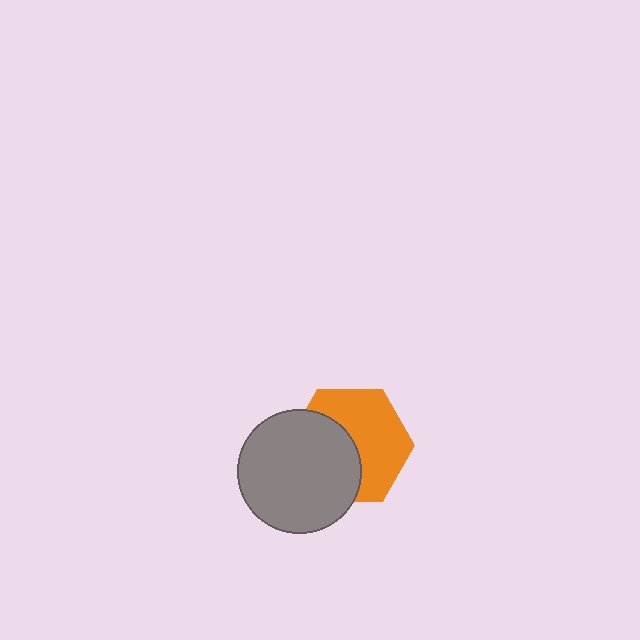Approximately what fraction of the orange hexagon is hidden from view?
Roughly 45% of the orange hexagon is hidden behind the gray circle.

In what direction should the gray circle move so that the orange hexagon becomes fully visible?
The gray circle should move left. That is the shortest direction to clear the overlap and leave the orange hexagon fully visible.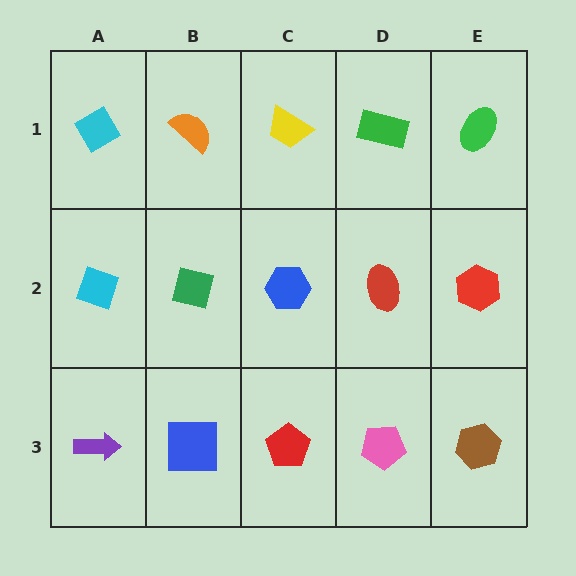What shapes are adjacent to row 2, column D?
A green rectangle (row 1, column D), a pink pentagon (row 3, column D), a blue hexagon (row 2, column C), a red hexagon (row 2, column E).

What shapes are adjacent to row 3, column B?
A green square (row 2, column B), a purple arrow (row 3, column A), a red pentagon (row 3, column C).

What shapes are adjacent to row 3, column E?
A red hexagon (row 2, column E), a pink pentagon (row 3, column D).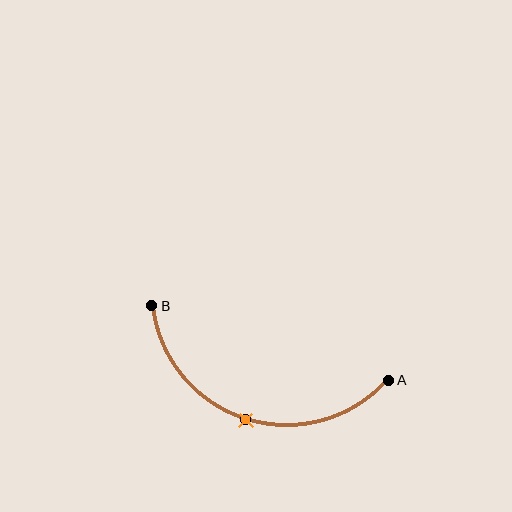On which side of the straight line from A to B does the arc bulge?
The arc bulges below the straight line connecting A and B.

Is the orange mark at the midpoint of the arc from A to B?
Yes. The orange mark lies on the arc at equal arc-length from both A and B — it is the arc midpoint.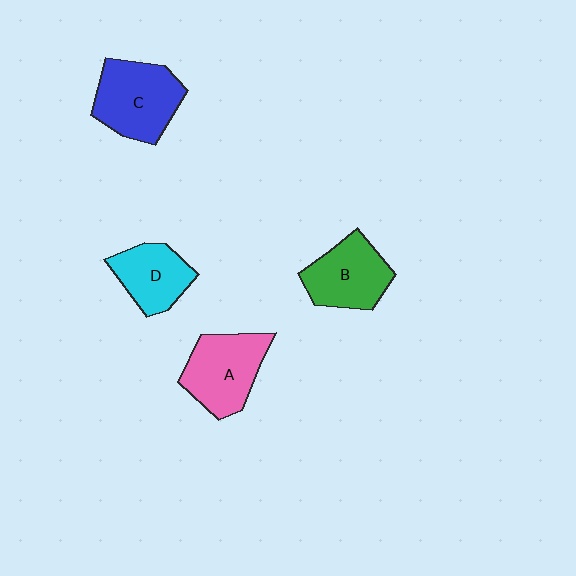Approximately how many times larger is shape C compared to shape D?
Approximately 1.4 times.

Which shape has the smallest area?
Shape D (cyan).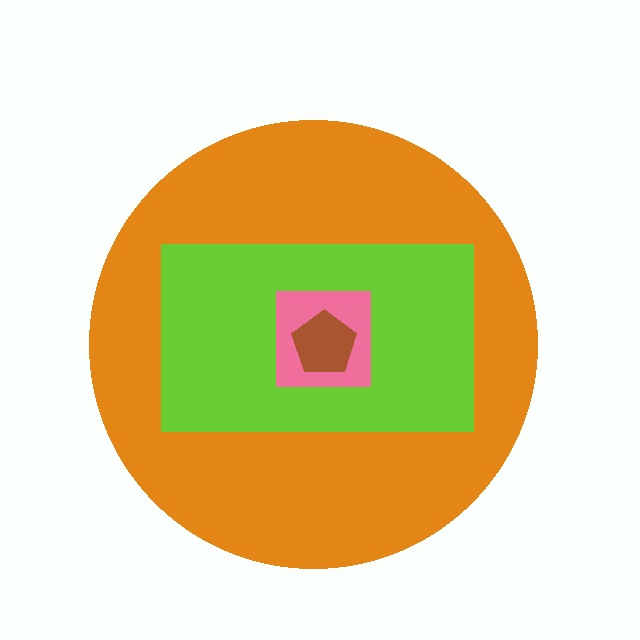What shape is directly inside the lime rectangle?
The pink square.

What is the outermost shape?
The orange circle.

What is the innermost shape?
The brown pentagon.